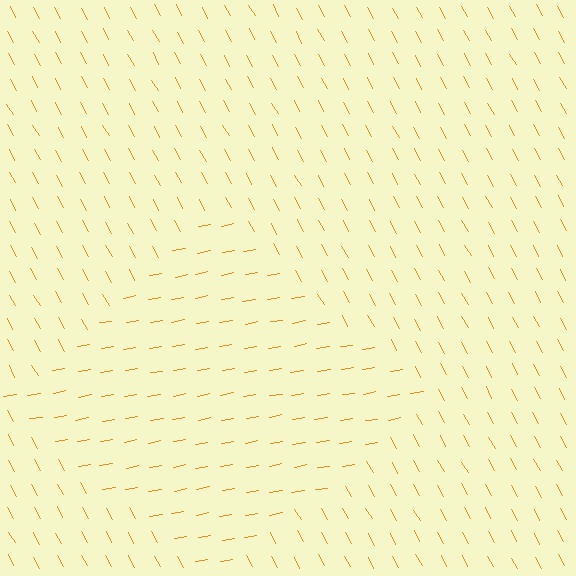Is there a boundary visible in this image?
Yes, there is a texture boundary formed by a change in line orientation.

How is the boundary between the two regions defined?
The boundary is defined purely by a change in line orientation (approximately 71 degrees difference). All lines are the same color and thickness.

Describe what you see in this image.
The image is filled with small orange line segments. A diamond region in the image has lines oriented differently from the surrounding lines, creating a visible texture boundary.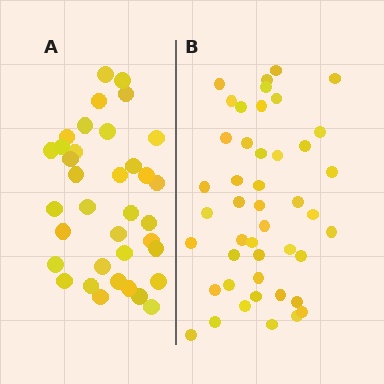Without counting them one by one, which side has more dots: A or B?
Region B (the right region) has more dots.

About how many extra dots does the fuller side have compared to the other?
Region B has roughly 8 or so more dots than region A.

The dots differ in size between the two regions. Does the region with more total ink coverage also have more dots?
No. Region A has more total ink coverage because its dots are larger, but region B actually contains more individual dots. Total area can be misleading — the number of items is what matters here.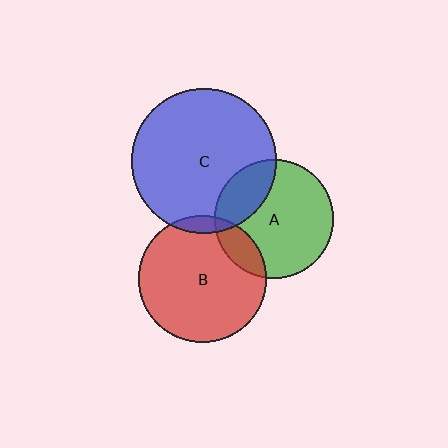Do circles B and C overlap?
Yes.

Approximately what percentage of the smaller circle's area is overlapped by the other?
Approximately 5%.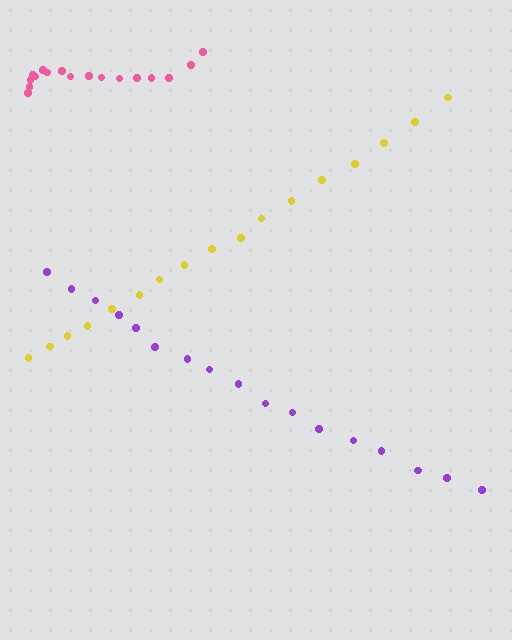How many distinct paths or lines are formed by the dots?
There are 3 distinct paths.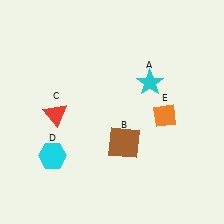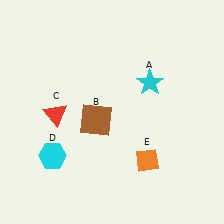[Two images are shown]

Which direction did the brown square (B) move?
The brown square (B) moved left.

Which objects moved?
The objects that moved are: the brown square (B), the orange diamond (E).